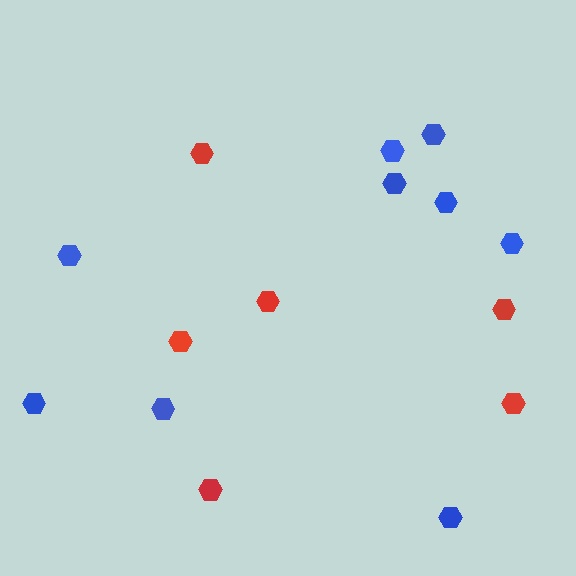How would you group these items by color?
There are 2 groups: one group of red hexagons (6) and one group of blue hexagons (9).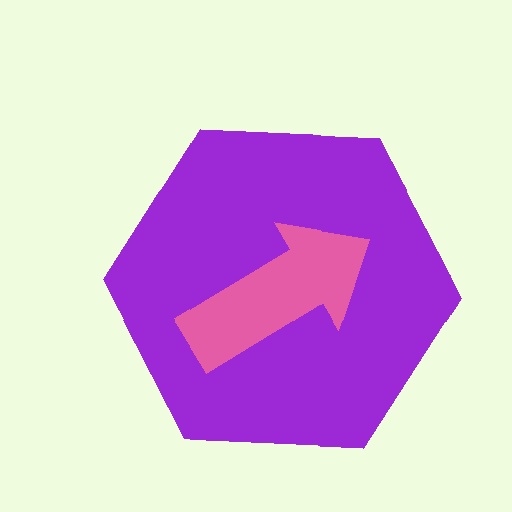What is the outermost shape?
The purple hexagon.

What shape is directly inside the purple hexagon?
The pink arrow.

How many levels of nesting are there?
2.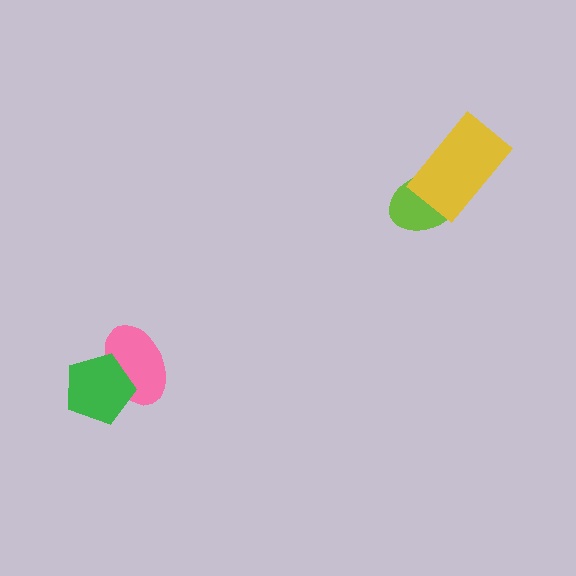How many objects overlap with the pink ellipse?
1 object overlaps with the pink ellipse.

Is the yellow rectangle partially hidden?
No, no other shape covers it.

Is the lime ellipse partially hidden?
Yes, it is partially covered by another shape.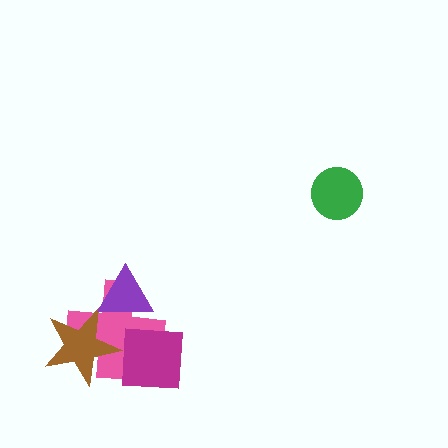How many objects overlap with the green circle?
0 objects overlap with the green circle.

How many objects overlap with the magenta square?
2 objects overlap with the magenta square.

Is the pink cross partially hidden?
Yes, it is partially covered by another shape.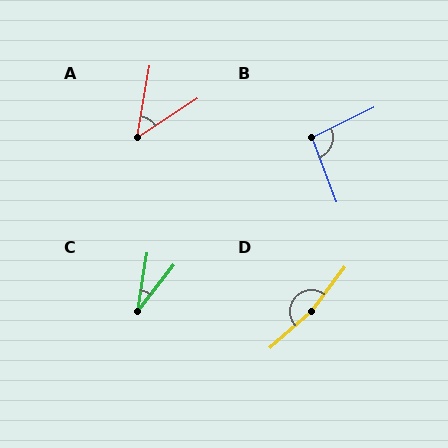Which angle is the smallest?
C, at approximately 30 degrees.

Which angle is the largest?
D, at approximately 169 degrees.